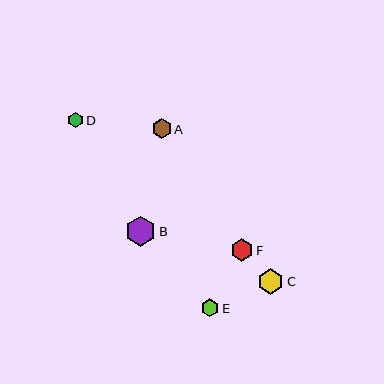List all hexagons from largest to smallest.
From largest to smallest: B, C, F, A, E, D.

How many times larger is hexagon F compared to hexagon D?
Hexagon F is approximately 1.5 times the size of hexagon D.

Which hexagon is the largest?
Hexagon B is the largest with a size of approximately 30 pixels.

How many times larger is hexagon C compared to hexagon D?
Hexagon C is approximately 1.7 times the size of hexagon D.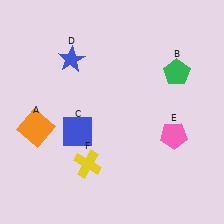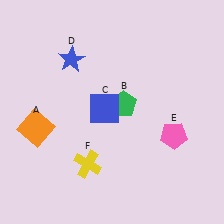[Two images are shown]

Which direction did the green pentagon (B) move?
The green pentagon (B) moved left.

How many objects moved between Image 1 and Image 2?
2 objects moved between the two images.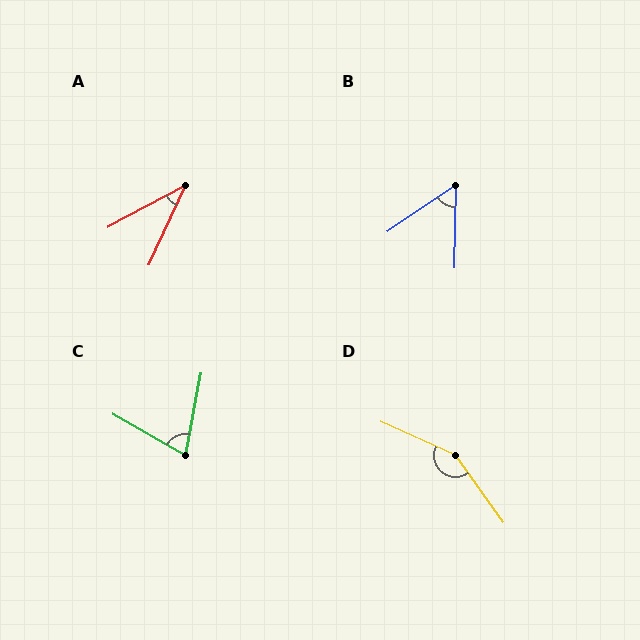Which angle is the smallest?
A, at approximately 37 degrees.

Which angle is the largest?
D, at approximately 150 degrees.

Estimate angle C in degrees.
Approximately 71 degrees.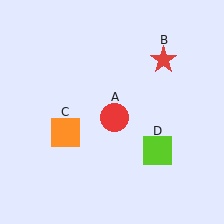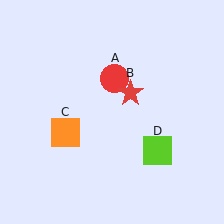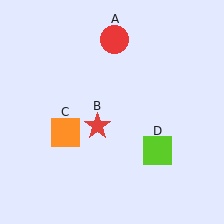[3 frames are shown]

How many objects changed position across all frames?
2 objects changed position: red circle (object A), red star (object B).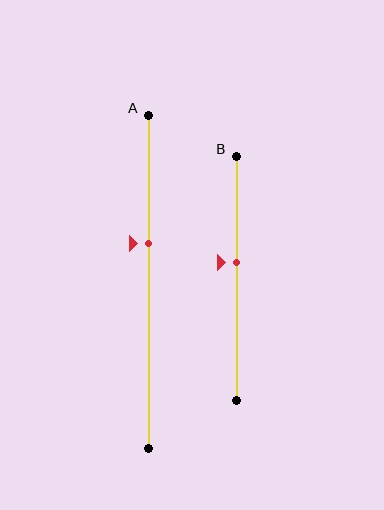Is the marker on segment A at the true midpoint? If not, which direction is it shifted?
No, the marker on segment A is shifted upward by about 12% of the segment length.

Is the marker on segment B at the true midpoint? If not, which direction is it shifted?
No, the marker on segment B is shifted upward by about 7% of the segment length.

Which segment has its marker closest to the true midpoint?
Segment B has its marker closest to the true midpoint.